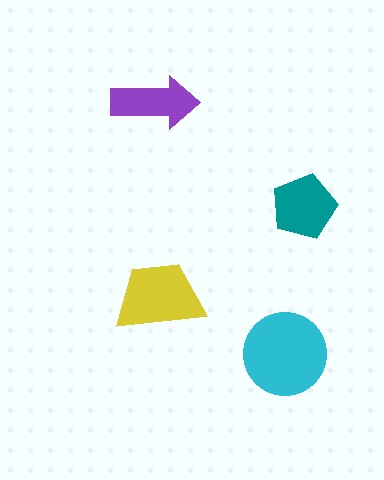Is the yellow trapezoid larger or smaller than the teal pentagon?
Larger.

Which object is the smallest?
The purple arrow.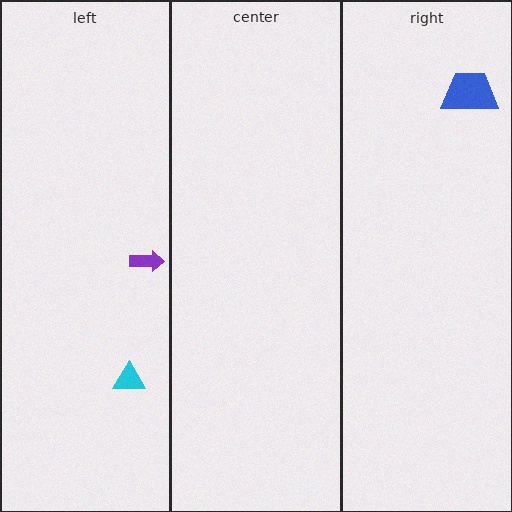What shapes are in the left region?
The purple arrow, the cyan triangle.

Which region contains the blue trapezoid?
The right region.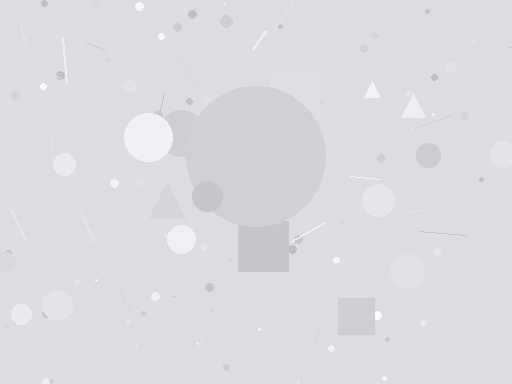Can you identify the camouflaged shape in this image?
The camouflaged shape is a circle.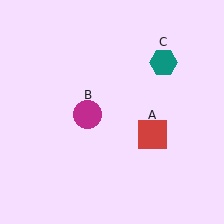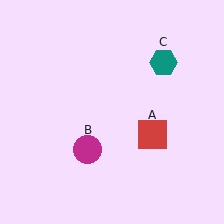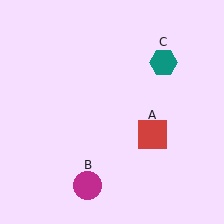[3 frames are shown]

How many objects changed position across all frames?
1 object changed position: magenta circle (object B).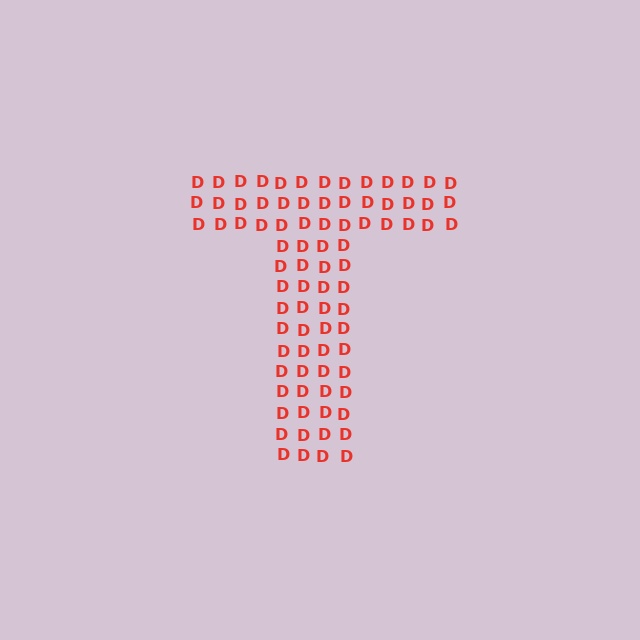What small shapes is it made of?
It is made of small letter D's.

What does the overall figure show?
The overall figure shows the letter T.